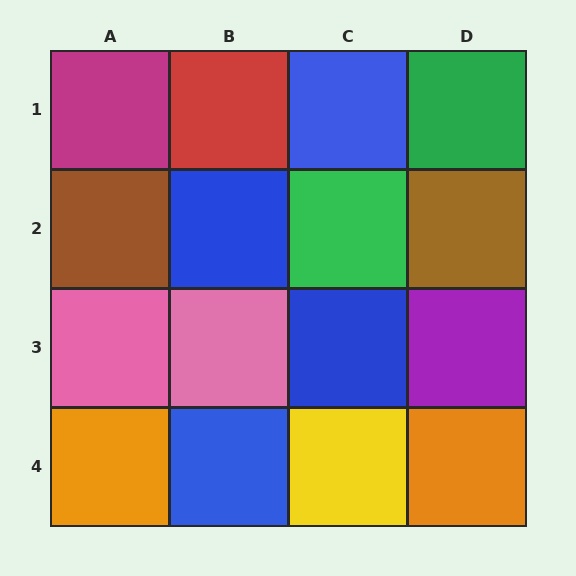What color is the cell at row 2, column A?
Brown.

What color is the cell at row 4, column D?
Orange.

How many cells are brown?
2 cells are brown.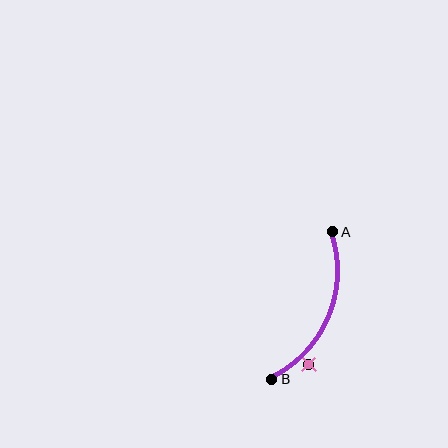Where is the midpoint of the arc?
The arc midpoint is the point on the curve farthest from the straight line joining A and B. It sits to the right of that line.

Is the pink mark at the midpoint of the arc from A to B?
No — the pink mark does not lie on the arc at all. It sits slightly outside the curve.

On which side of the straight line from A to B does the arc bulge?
The arc bulges to the right of the straight line connecting A and B.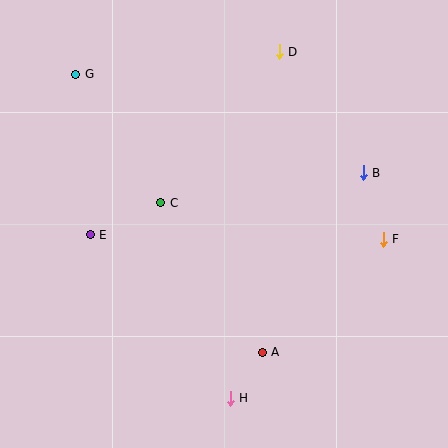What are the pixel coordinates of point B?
Point B is at (363, 173).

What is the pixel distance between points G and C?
The distance between G and C is 154 pixels.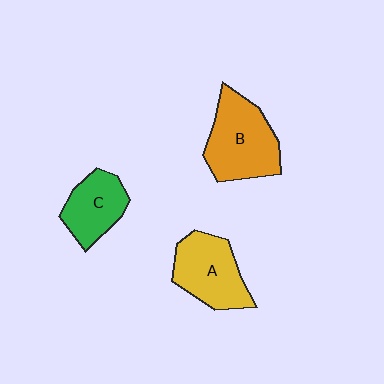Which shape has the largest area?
Shape B (orange).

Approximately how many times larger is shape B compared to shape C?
Approximately 1.5 times.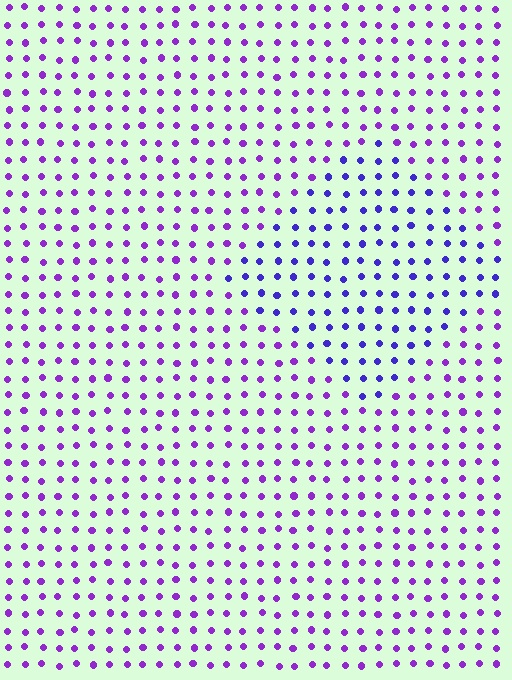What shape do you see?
I see a diamond.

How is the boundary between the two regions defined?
The boundary is defined purely by a slight shift in hue (about 31 degrees). Spacing, size, and orientation are identical on both sides.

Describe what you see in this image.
The image is filled with small purple elements in a uniform arrangement. A diamond-shaped region is visible where the elements are tinted to a slightly different hue, forming a subtle color boundary.